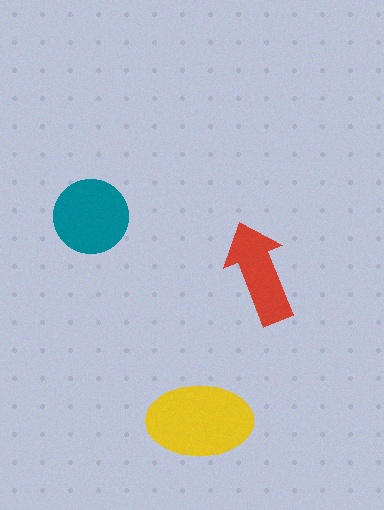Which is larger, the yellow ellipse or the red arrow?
The yellow ellipse.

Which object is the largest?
The yellow ellipse.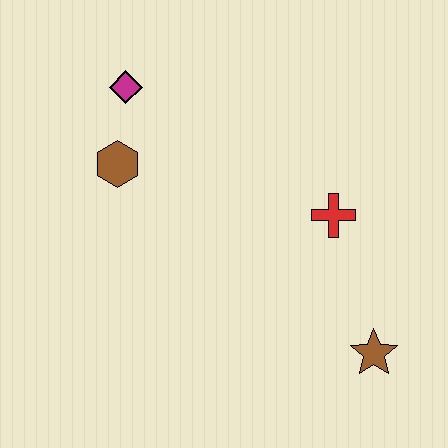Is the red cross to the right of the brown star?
No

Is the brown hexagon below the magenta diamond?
Yes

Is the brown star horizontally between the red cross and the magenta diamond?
No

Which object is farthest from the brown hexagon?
The brown star is farthest from the brown hexagon.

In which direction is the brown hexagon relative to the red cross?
The brown hexagon is to the left of the red cross.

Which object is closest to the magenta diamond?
The brown hexagon is closest to the magenta diamond.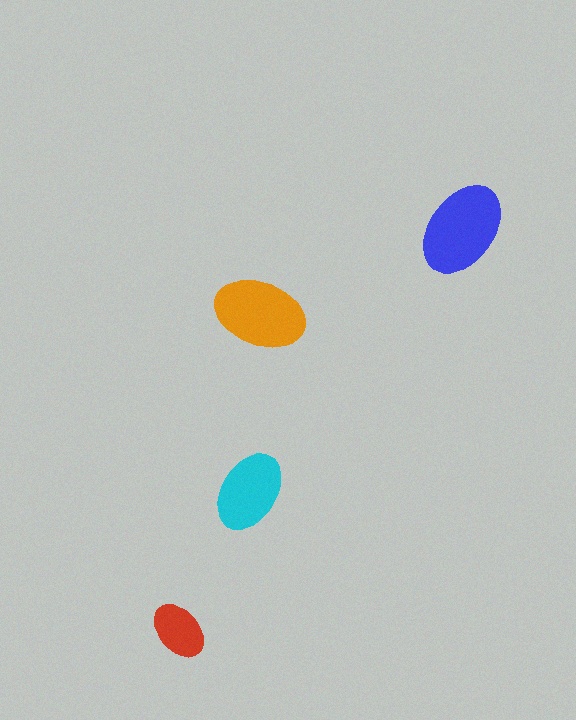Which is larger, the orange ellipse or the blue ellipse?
The blue one.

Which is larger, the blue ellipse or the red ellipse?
The blue one.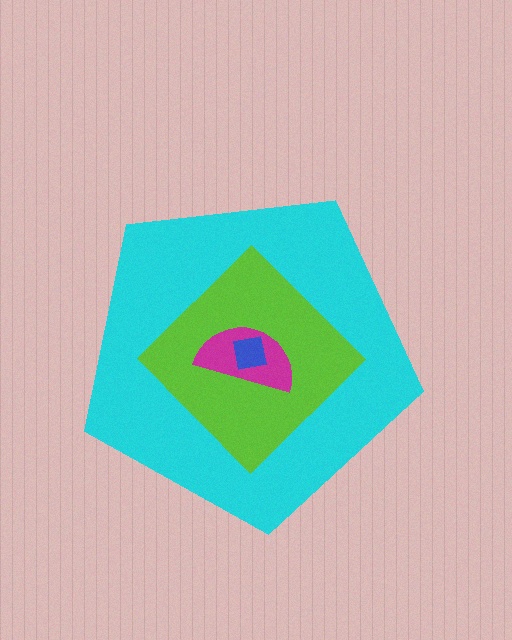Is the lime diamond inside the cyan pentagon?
Yes.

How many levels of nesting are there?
4.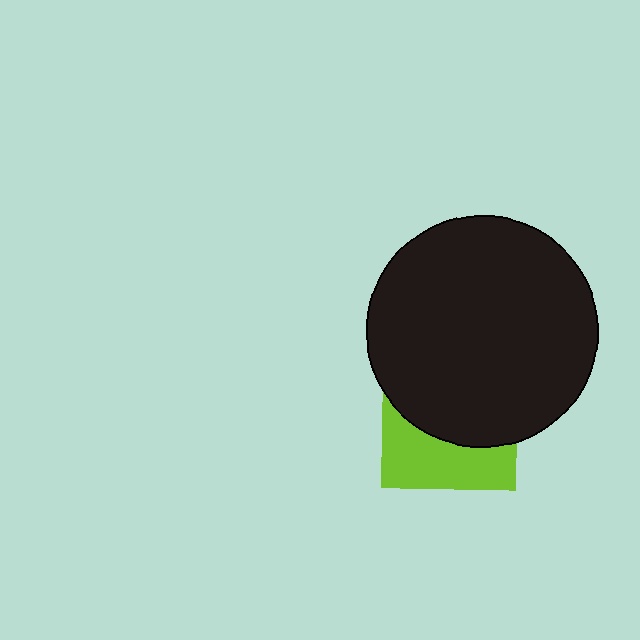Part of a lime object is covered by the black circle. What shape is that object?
It is a square.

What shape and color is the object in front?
The object in front is a black circle.